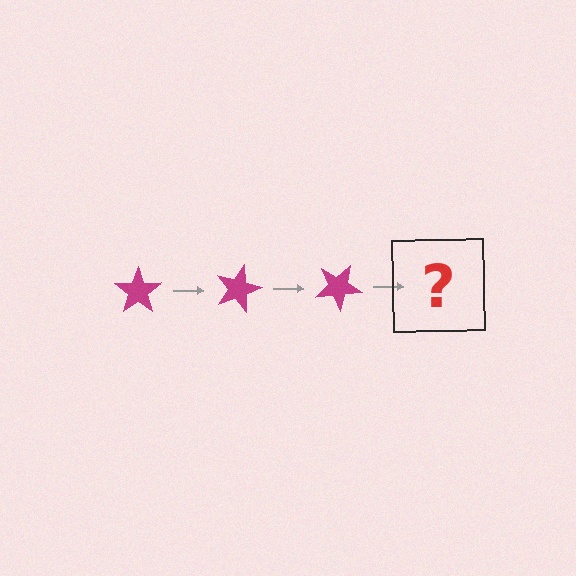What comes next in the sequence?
The next element should be a magenta star rotated 45 degrees.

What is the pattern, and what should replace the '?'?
The pattern is that the star rotates 15 degrees each step. The '?' should be a magenta star rotated 45 degrees.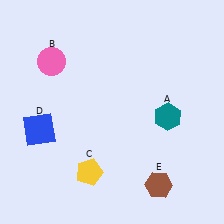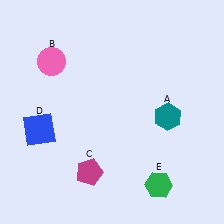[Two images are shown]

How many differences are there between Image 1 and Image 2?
There are 2 differences between the two images.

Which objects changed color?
C changed from yellow to magenta. E changed from brown to green.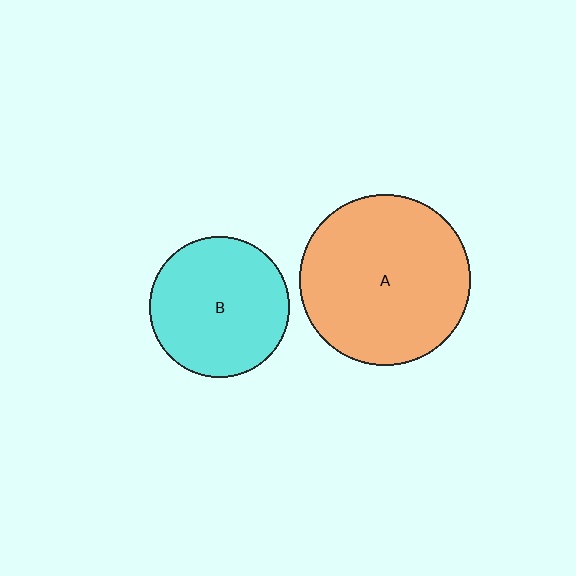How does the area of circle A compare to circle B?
Approximately 1.5 times.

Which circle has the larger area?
Circle A (orange).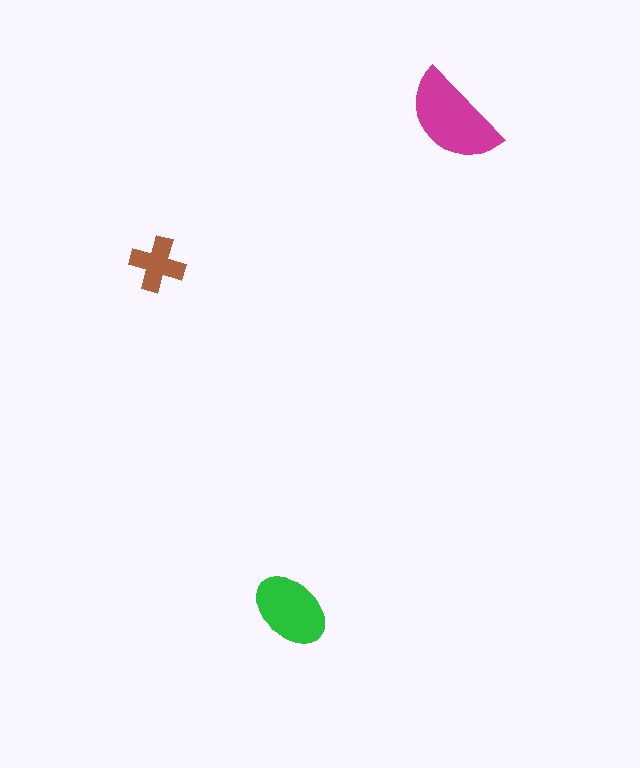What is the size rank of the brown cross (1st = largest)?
3rd.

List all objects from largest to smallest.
The magenta semicircle, the green ellipse, the brown cross.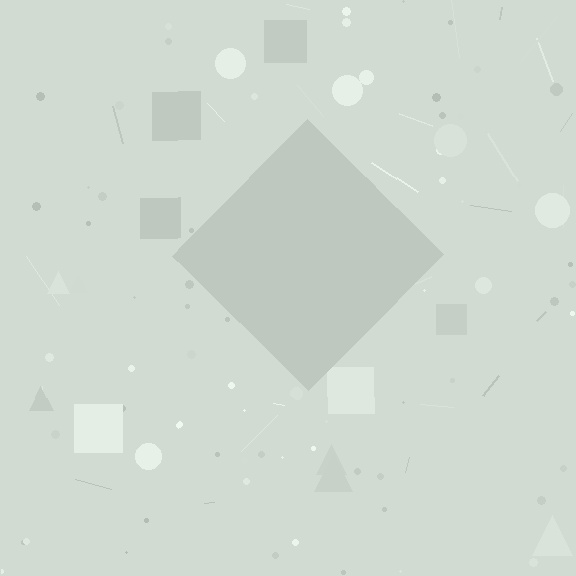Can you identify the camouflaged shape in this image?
The camouflaged shape is a diamond.